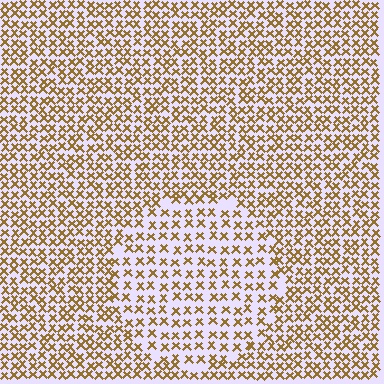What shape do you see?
I see a circle.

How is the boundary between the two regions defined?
The boundary is defined by a change in element density (approximately 1.6x ratio). All elements are the same color, size, and shape.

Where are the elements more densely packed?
The elements are more densely packed outside the circle boundary.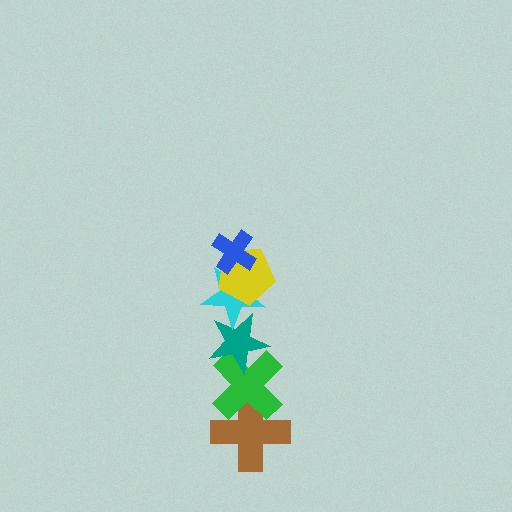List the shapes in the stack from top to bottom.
From top to bottom: the blue cross, the yellow pentagon, the cyan star, the teal star, the green cross, the brown cross.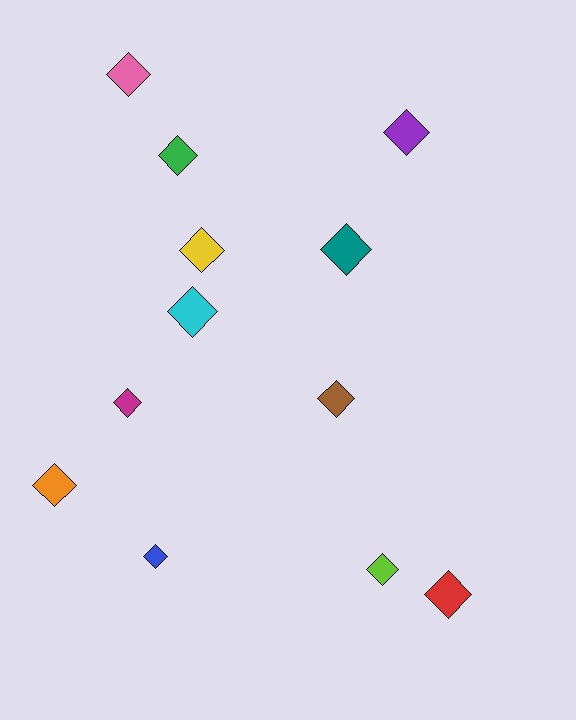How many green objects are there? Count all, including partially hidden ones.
There is 1 green object.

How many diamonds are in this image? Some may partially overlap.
There are 12 diamonds.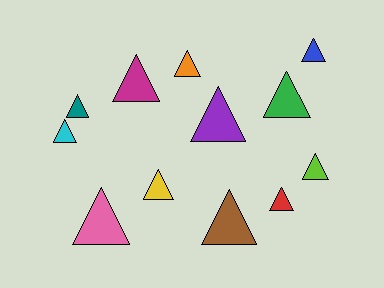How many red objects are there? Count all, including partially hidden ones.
There is 1 red object.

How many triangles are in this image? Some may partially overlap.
There are 12 triangles.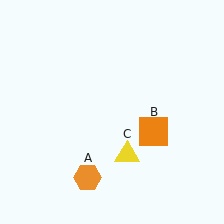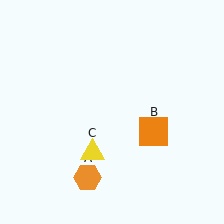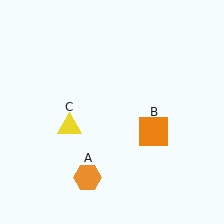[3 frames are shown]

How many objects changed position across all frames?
1 object changed position: yellow triangle (object C).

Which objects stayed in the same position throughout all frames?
Orange hexagon (object A) and orange square (object B) remained stationary.